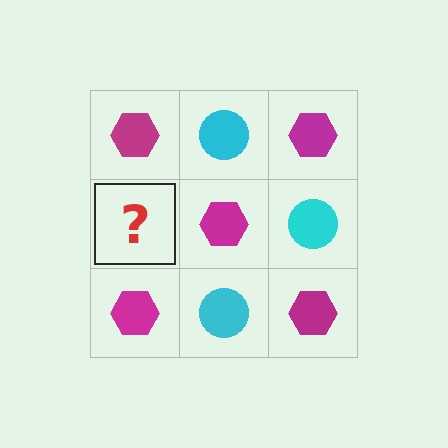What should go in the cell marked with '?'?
The missing cell should contain a cyan circle.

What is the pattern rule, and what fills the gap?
The rule is that it alternates magenta hexagon and cyan circle in a checkerboard pattern. The gap should be filled with a cyan circle.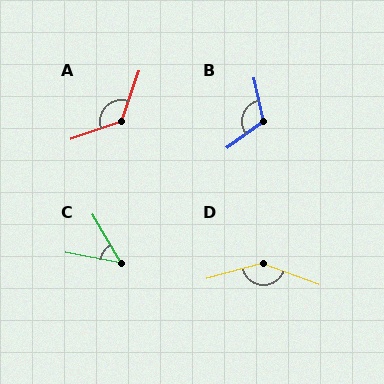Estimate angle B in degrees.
Approximately 114 degrees.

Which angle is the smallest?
C, at approximately 49 degrees.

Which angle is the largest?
D, at approximately 144 degrees.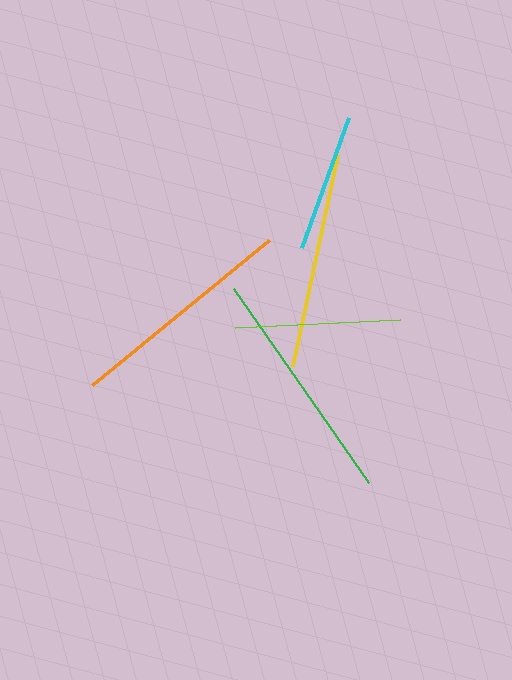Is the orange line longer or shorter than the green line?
The green line is longer than the orange line.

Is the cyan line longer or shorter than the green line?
The green line is longer than the cyan line.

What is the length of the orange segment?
The orange segment is approximately 229 pixels long.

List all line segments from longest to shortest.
From longest to shortest: green, orange, yellow, lime, cyan.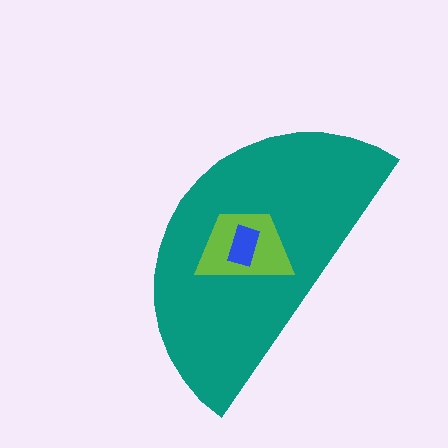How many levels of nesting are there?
3.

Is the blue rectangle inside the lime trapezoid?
Yes.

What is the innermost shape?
The blue rectangle.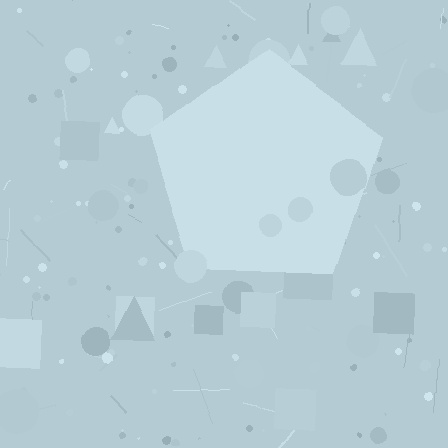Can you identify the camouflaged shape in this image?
The camouflaged shape is a pentagon.